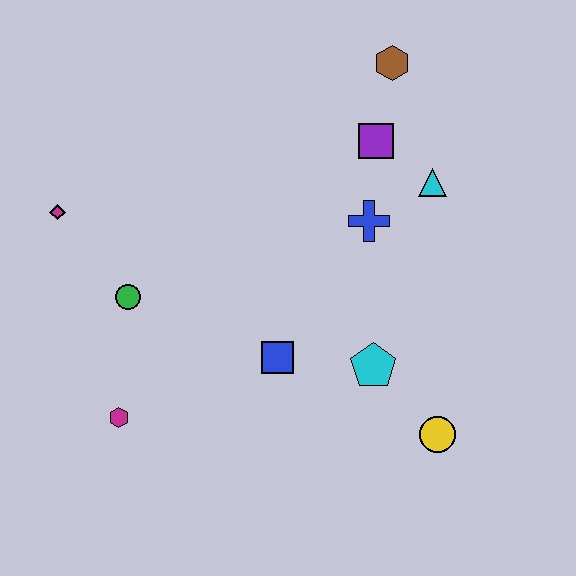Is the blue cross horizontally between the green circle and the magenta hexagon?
No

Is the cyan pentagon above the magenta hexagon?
Yes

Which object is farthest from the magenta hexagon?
The brown hexagon is farthest from the magenta hexagon.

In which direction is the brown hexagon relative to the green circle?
The brown hexagon is to the right of the green circle.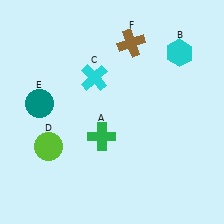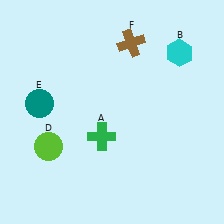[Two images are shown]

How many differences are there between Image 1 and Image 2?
There is 1 difference between the two images.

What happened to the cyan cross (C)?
The cyan cross (C) was removed in Image 2. It was in the top-left area of Image 1.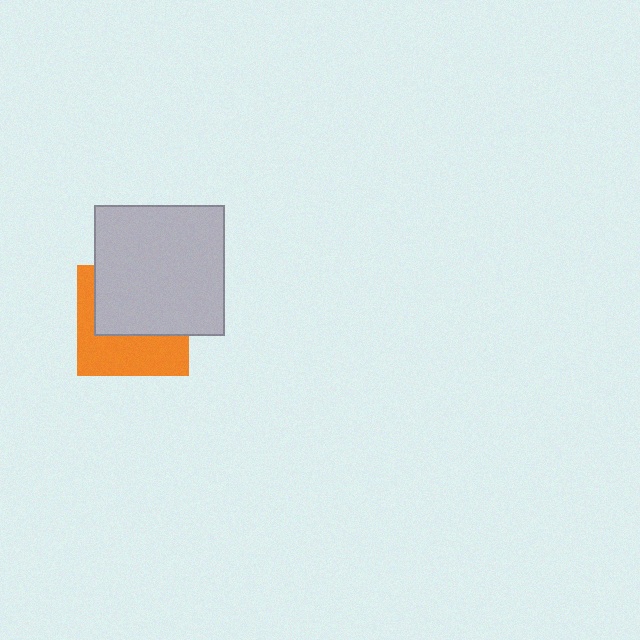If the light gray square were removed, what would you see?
You would see the complete orange square.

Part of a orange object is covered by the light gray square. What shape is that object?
It is a square.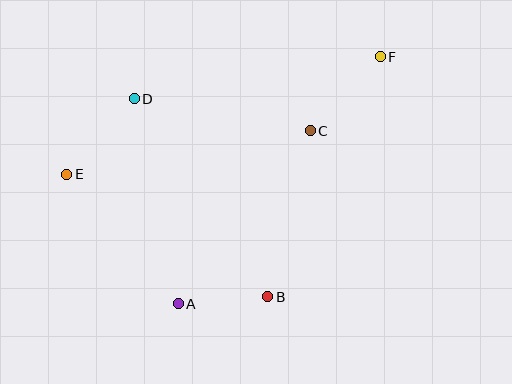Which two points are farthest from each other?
Points E and F are farthest from each other.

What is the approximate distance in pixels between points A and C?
The distance between A and C is approximately 218 pixels.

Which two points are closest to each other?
Points A and B are closest to each other.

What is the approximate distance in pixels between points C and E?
The distance between C and E is approximately 247 pixels.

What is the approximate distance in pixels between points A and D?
The distance between A and D is approximately 210 pixels.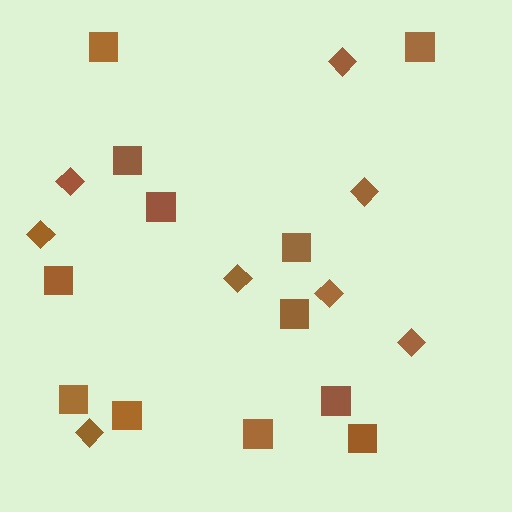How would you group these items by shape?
There are 2 groups: one group of squares (12) and one group of diamonds (8).